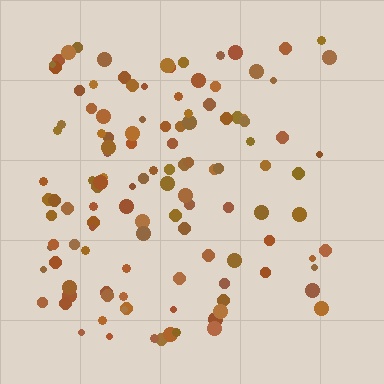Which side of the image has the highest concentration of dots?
The left.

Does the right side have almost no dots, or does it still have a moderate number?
Still a moderate number, just noticeably fewer than the left.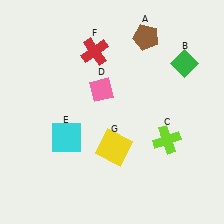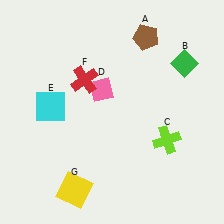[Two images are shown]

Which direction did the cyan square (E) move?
The cyan square (E) moved up.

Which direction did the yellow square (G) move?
The yellow square (G) moved down.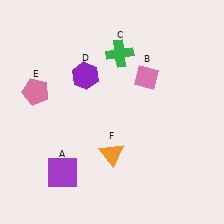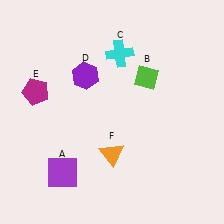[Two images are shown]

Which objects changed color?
B changed from pink to lime. C changed from green to cyan. E changed from pink to magenta.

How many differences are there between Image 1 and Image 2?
There are 3 differences between the two images.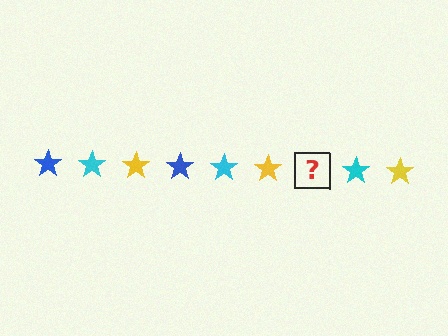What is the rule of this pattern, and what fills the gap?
The rule is that the pattern cycles through blue, cyan, yellow stars. The gap should be filled with a blue star.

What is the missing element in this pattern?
The missing element is a blue star.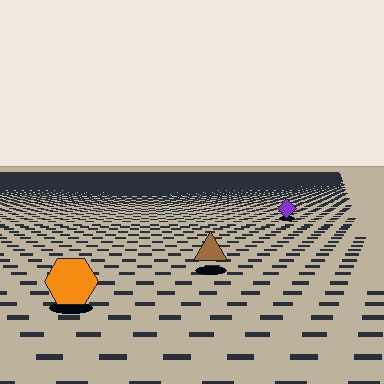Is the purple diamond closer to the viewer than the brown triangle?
No. The brown triangle is closer — you can tell from the texture gradient: the ground texture is coarser near it.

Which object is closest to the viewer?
The orange hexagon is closest. The texture marks near it are larger and more spread out.